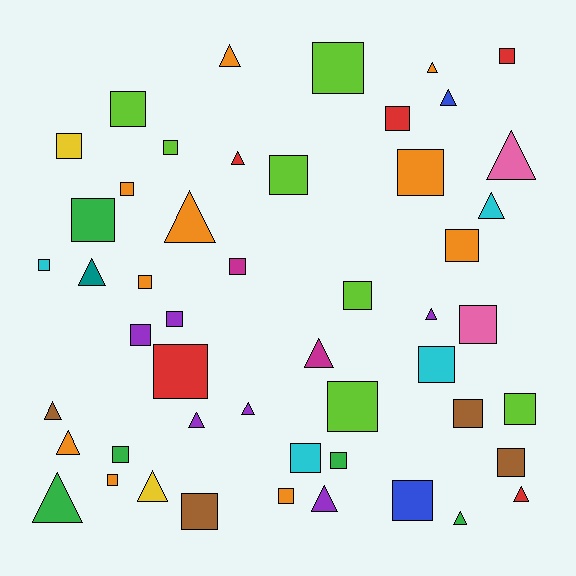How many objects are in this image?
There are 50 objects.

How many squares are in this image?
There are 31 squares.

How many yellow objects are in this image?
There are 2 yellow objects.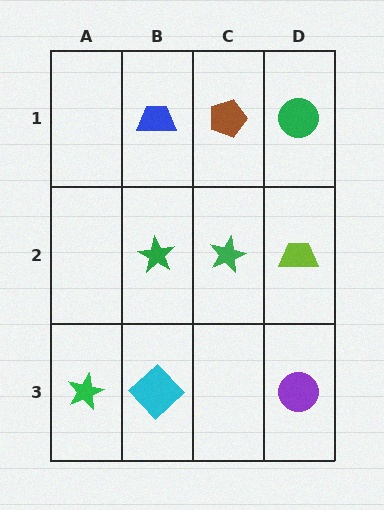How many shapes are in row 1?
3 shapes.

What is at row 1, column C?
A brown pentagon.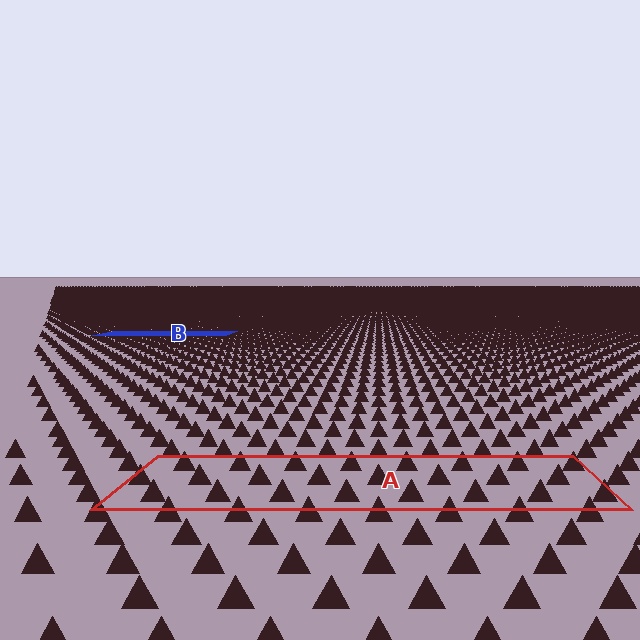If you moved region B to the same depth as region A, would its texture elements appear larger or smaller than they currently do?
They would appear larger. At a closer depth, the same texture elements are projected at a bigger on-screen size.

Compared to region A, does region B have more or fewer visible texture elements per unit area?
Region B has more texture elements per unit area — they are packed more densely because it is farther away.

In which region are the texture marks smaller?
The texture marks are smaller in region B, because it is farther away.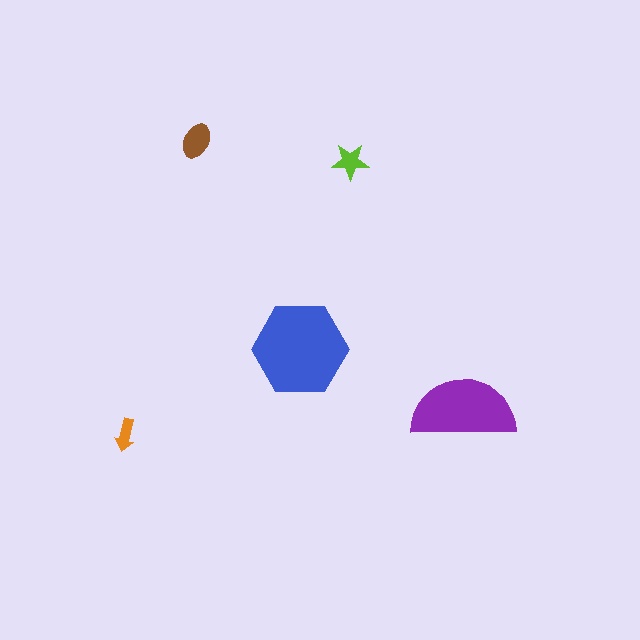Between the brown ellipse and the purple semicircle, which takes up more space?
The purple semicircle.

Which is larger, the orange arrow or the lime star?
The lime star.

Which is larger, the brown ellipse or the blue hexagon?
The blue hexagon.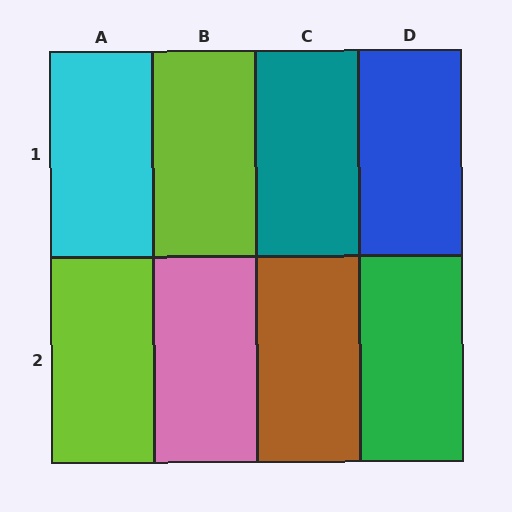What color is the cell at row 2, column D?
Green.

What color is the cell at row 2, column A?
Lime.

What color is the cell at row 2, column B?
Pink.